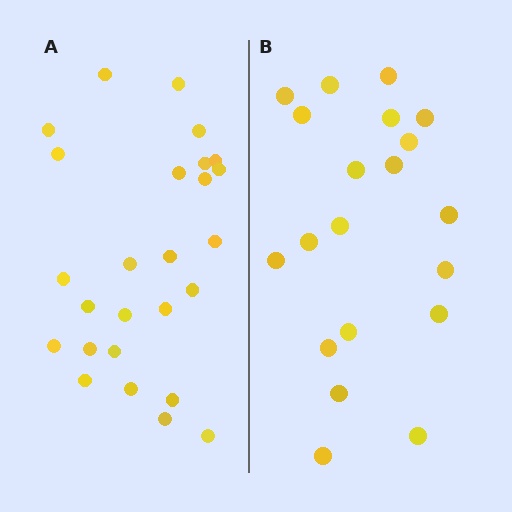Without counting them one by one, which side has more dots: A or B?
Region A (the left region) has more dots.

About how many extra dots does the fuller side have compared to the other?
Region A has about 6 more dots than region B.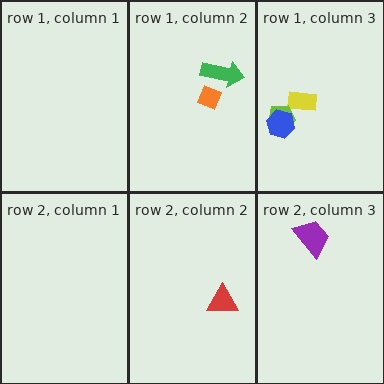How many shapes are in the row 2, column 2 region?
1.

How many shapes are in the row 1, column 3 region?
3.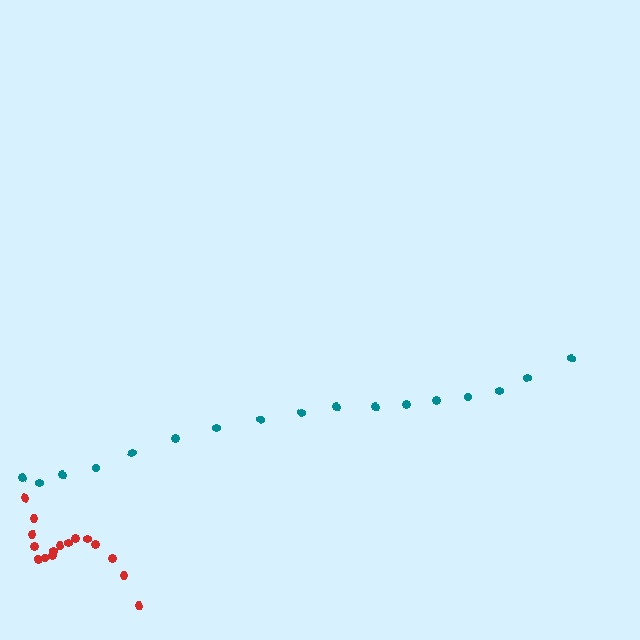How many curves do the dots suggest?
There are 2 distinct paths.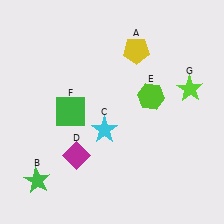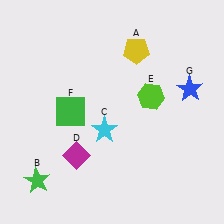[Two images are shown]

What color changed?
The star (G) changed from lime in Image 1 to blue in Image 2.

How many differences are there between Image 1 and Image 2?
There is 1 difference between the two images.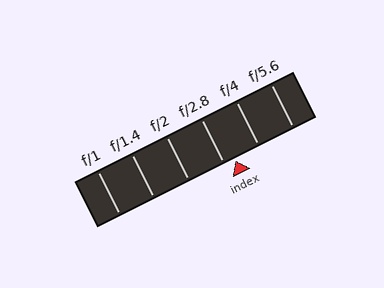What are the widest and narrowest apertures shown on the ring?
The widest aperture shown is f/1 and the narrowest is f/5.6.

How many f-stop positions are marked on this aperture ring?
There are 6 f-stop positions marked.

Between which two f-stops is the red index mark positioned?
The index mark is between f/2.8 and f/4.